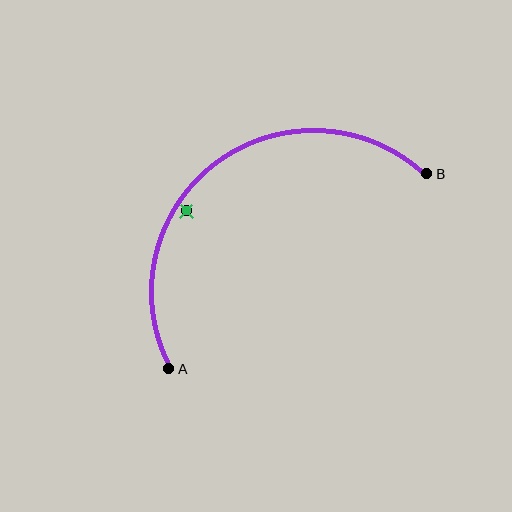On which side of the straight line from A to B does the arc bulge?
The arc bulges above and to the left of the straight line connecting A and B.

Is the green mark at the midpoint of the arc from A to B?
No — the green mark does not lie on the arc at all. It sits slightly inside the curve.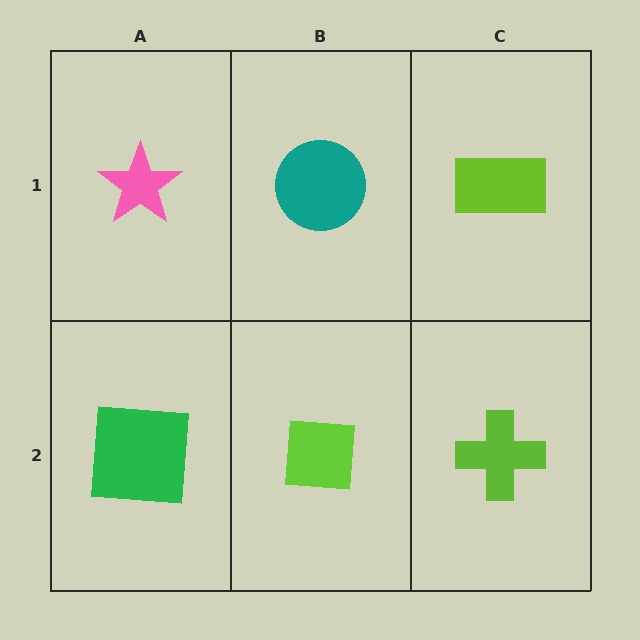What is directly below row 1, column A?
A green square.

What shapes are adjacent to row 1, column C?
A lime cross (row 2, column C), a teal circle (row 1, column B).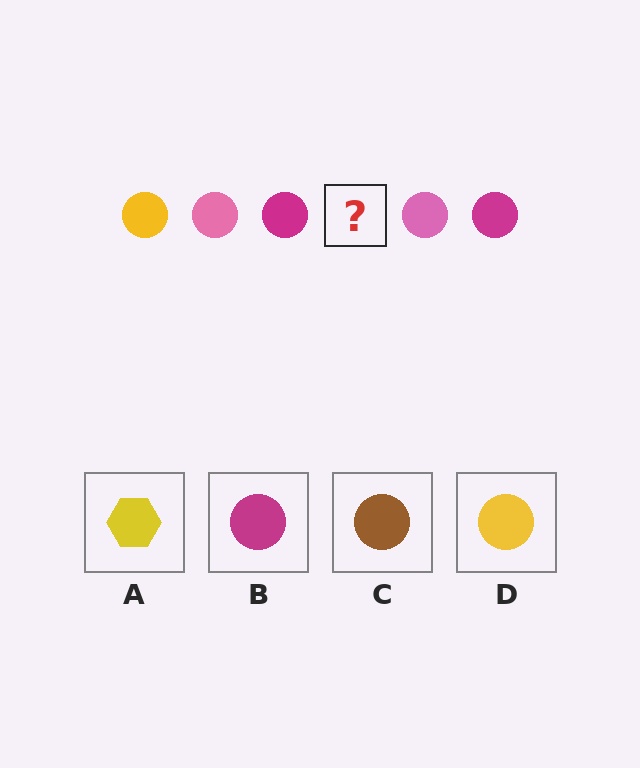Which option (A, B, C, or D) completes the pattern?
D.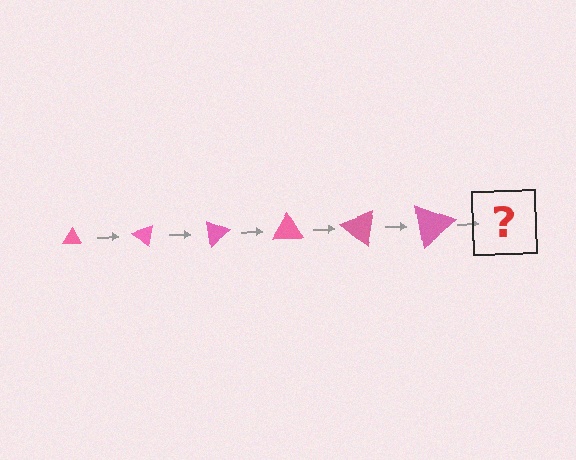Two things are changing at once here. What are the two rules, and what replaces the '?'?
The two rules are that the triangle grows larger each step and it rotates 40 degrees each step. The '?' should be a triangle, larger than the previous one and rotated 240 degrees from the start.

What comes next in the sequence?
The next element should be a triangle, larger than the previous one and rotated 240 degrees from the start.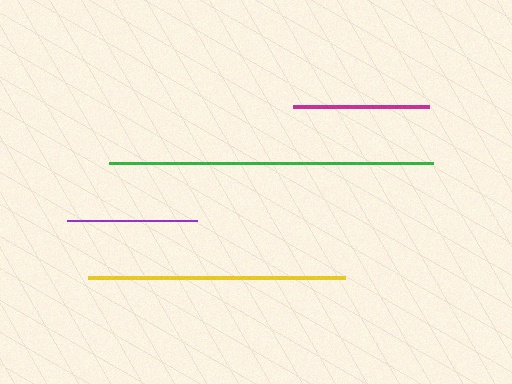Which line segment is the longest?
The green line is the longest at approximately 325 pixels.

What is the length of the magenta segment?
The magenta segment is approximately 135 pixels long.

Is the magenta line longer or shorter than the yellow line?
The yellow line is longer than the magenta line.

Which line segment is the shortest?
The purple line is the shortest at approximately 130 pixels.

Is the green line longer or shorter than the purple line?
The green line is longer than the purple line.